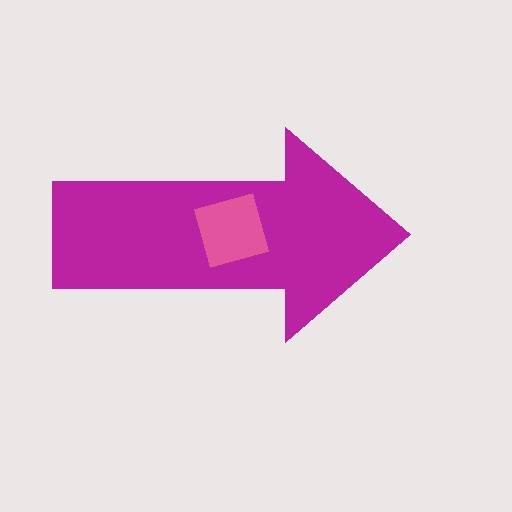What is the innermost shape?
The pink diamond.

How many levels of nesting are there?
2.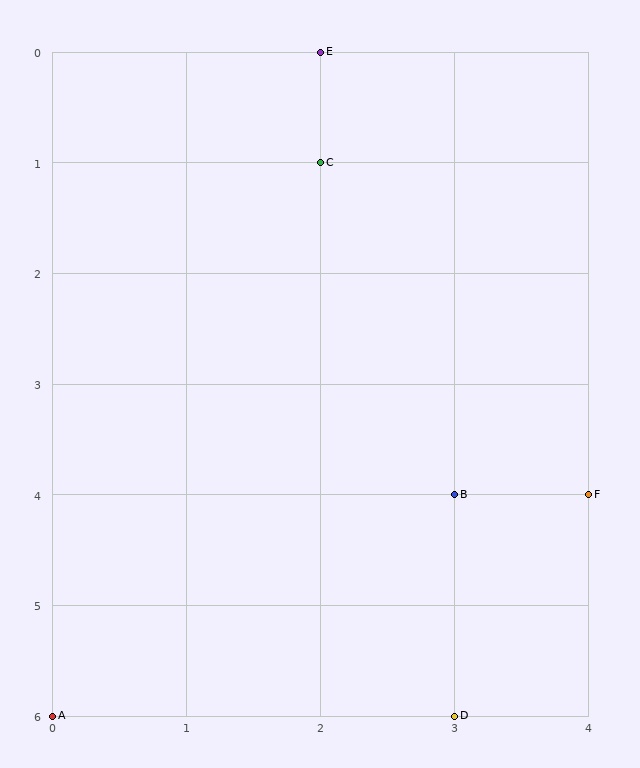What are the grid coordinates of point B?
Point B is at grid coordinates (3, 4).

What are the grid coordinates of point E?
Point E is at grid coordinates (2, 0).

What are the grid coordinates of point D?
Point D is at grid coordinates (3, 6).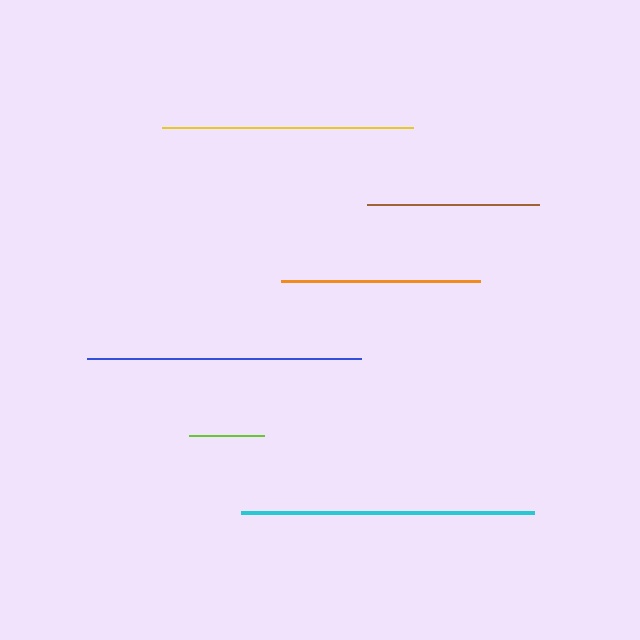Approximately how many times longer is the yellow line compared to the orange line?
The yellow line is approximately 1.3 times the length of the orange line.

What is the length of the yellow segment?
The yellow segment is approximately 251 pixels long.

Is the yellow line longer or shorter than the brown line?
The yellow line is longer than the brown line.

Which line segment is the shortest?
The lime line is the shortest at approximately 74 pixels.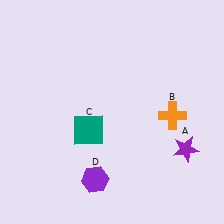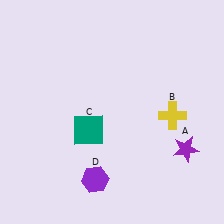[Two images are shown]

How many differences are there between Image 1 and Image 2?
There is 1 difference between the two images.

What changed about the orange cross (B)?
In Image 1, B is orange. In Image 2, it changed to yellow.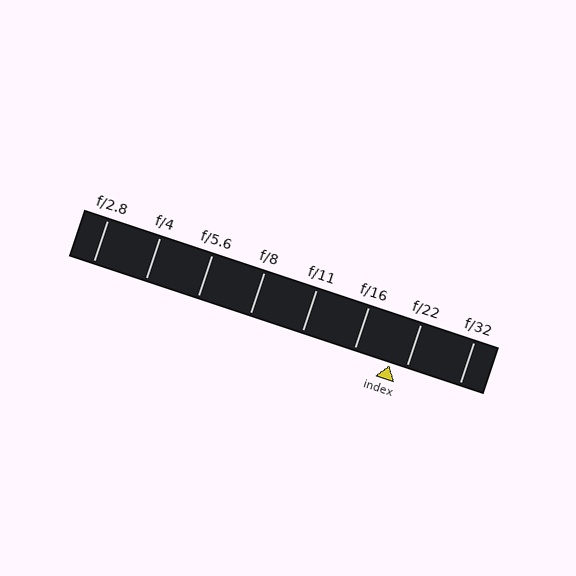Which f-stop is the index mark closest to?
The index mark is closest to f/22.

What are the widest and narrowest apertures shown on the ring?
The widest aperture shown is f/2.8 and the narrowest is f/32.